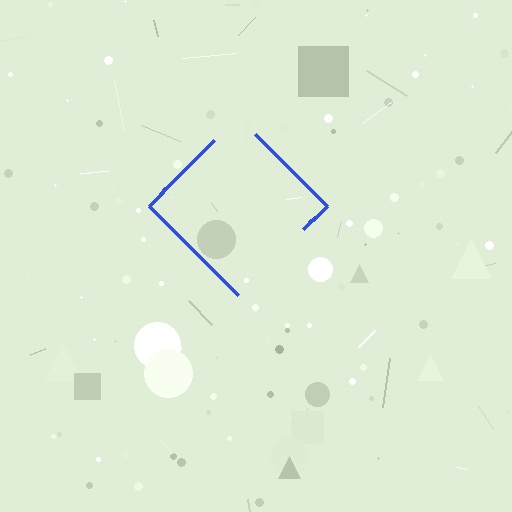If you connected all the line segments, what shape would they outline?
They would outline a diamond.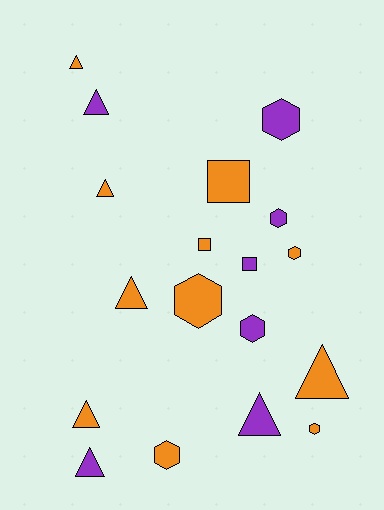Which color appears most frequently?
Orange, with 11 objects.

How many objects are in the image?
There are 18 objects.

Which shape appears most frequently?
Triangle, with 8 objects.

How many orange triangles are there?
There are 5 orange triangles.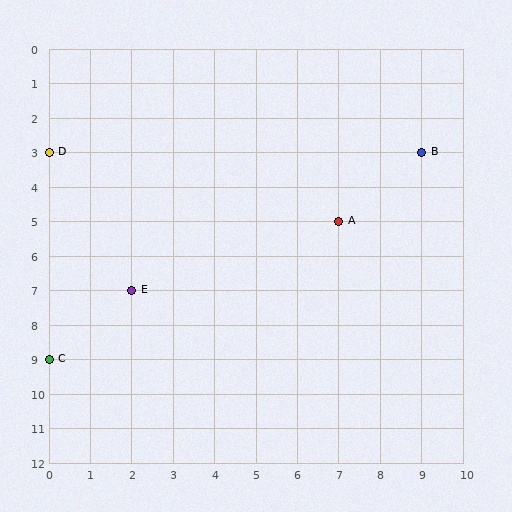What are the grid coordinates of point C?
Point C is at grid coordinates (0, 9).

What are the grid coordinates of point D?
Point D is at grid coordinates (0, 3).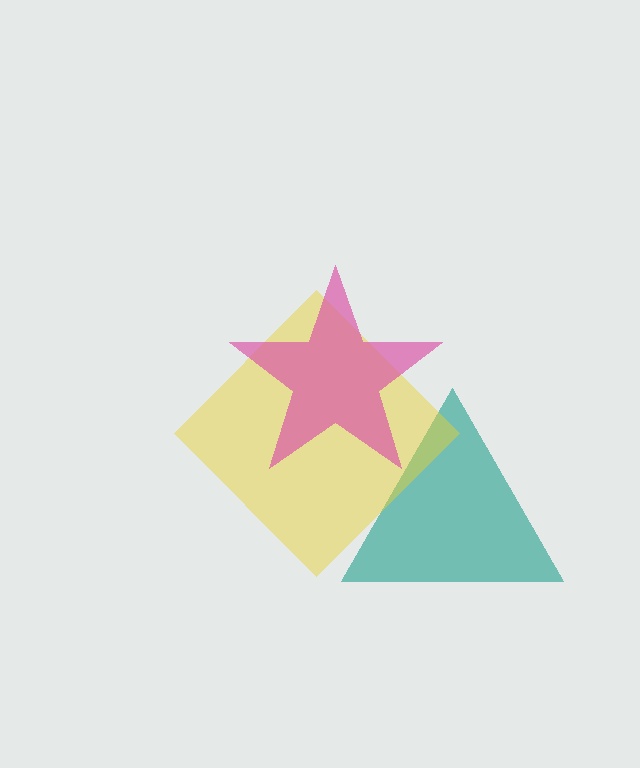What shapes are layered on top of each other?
The layered shapes are: a teal triangle, a yellow diamond, a pink star.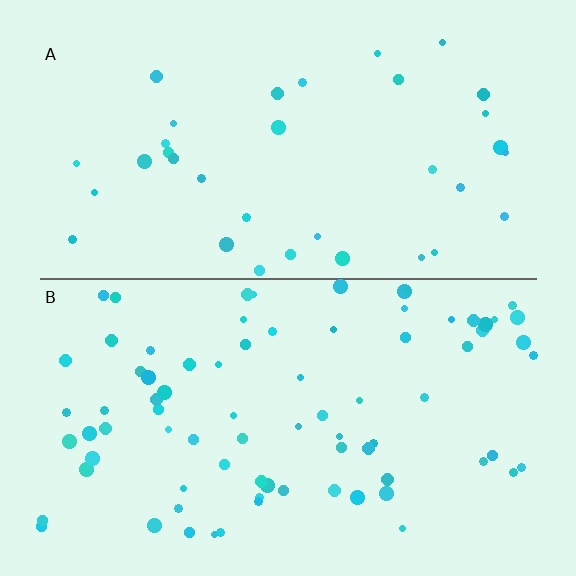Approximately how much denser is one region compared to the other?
Approximately 2.3× — region B over region A.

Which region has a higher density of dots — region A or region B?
B (the bottom).